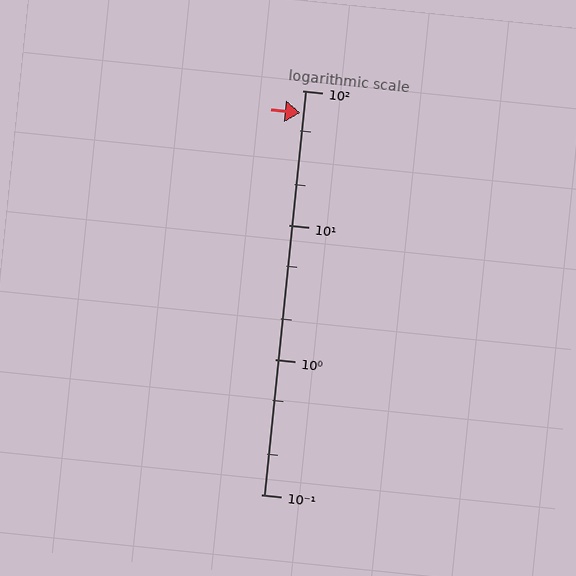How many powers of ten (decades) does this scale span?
The scale spans 3 decades, from 0.1 to 100.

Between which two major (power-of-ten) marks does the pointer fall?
The pointer is between 10 and 100.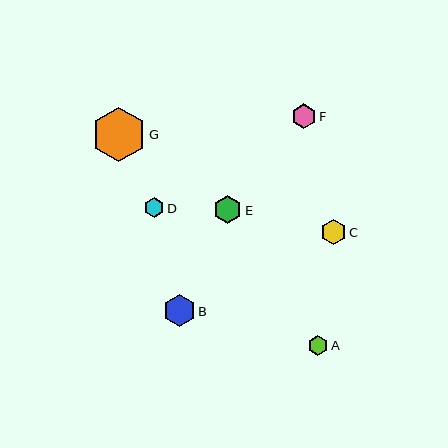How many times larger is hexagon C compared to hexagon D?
Hexagon C is approximately 1.3 times the size of hexagon D.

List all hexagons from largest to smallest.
From largest to smallest: G, B, E, C, F, A, D.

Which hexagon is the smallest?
Hexagon D is the smallest with a size of approximately 19 pixels.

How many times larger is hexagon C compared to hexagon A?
Hexagon C is approximately 1.3 times the size of hexagon A.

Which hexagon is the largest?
Hexagon G is the largest with a size of approximately 54 pixels.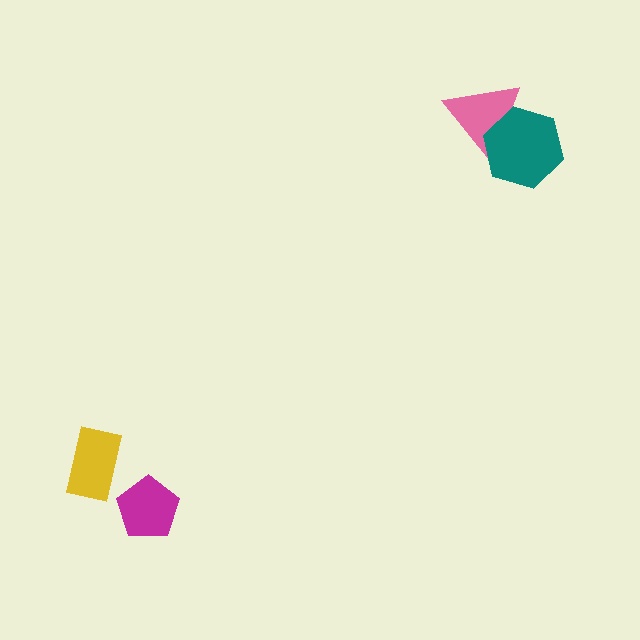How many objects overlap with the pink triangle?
1 object overlaps with the pink triangle.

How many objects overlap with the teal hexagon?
1 object overlaps with the teal hexagon.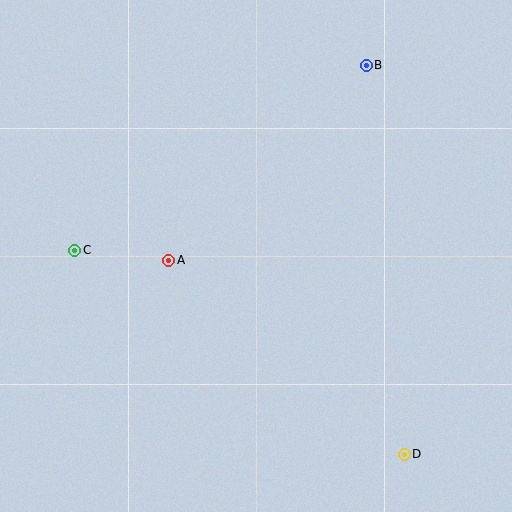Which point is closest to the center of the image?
Point A at (169, 260) is closest to the center.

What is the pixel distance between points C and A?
The distance between C and A is 95 pixels.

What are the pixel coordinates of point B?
Point B is at (366, 65).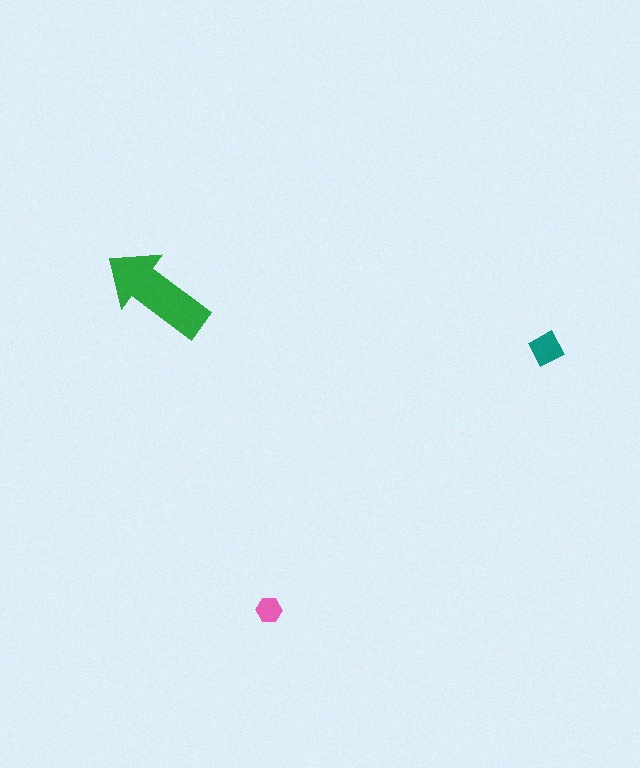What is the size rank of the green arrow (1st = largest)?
1st.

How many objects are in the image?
There are 3 objects in the image.